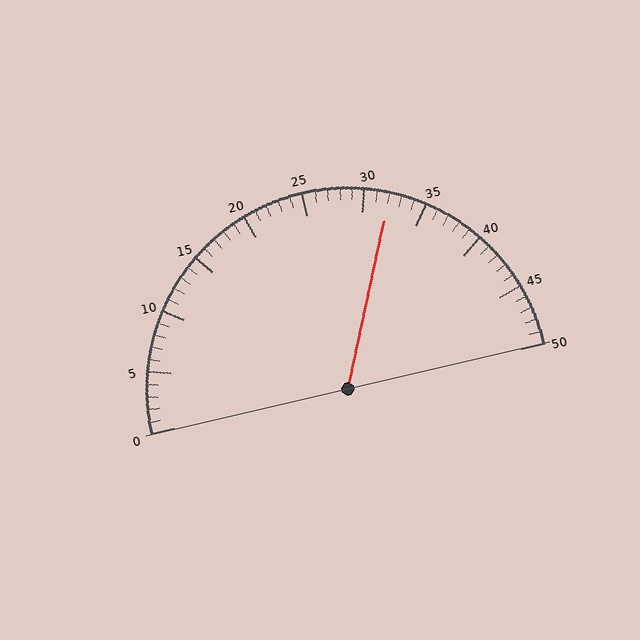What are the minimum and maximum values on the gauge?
The gauge ranges from 0 to 50.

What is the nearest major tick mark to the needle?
The nearest major tick mark is 30.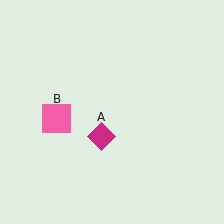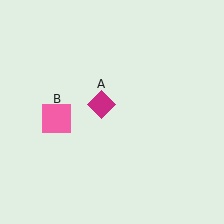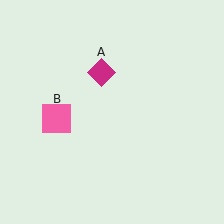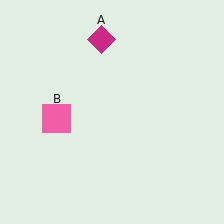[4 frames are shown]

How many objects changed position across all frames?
1 object changed position: magenta diamond (object A).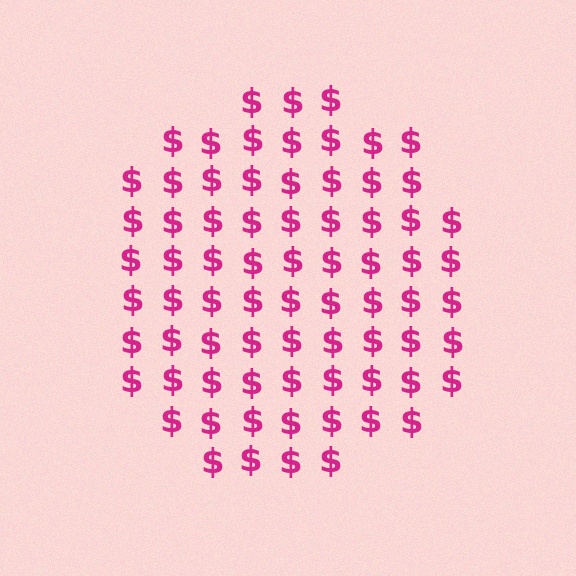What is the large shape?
The large shape is a circle.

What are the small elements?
The small elements are dollar signs.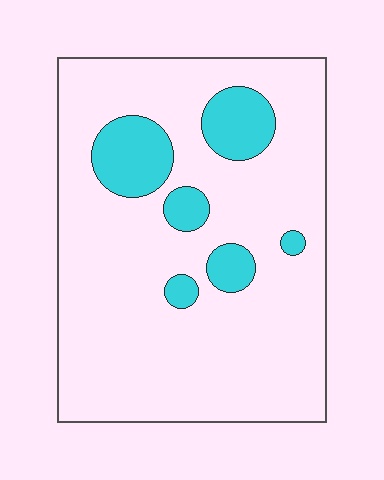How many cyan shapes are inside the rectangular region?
6.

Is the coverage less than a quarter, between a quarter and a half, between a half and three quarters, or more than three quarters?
Less than a quarter.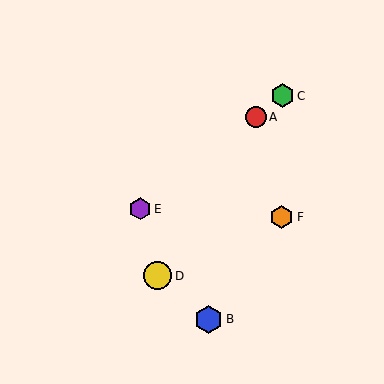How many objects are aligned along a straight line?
3 objects (A, C, E) are aligned along a straight line.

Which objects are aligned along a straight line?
Objects A, C, E are aligned along a straight line.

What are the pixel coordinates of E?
Object E is at (140, 209).